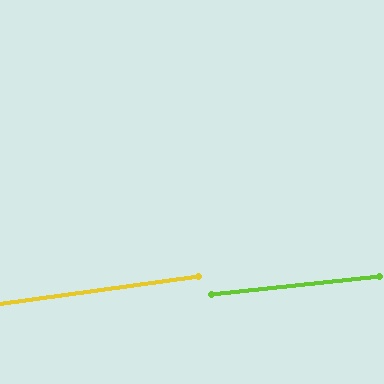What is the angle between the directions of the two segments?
Approximately 2 degrees.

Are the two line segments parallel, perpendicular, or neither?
Parallel — their directions differ by only 1.8°.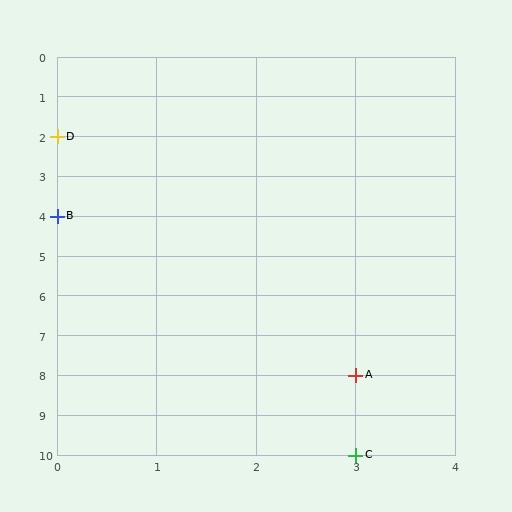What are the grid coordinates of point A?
Point A is at grid coordinates (3, 8).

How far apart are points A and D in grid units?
Points A and D are 3 columns and 6 rows apart (about 6.7 grid units diagonally).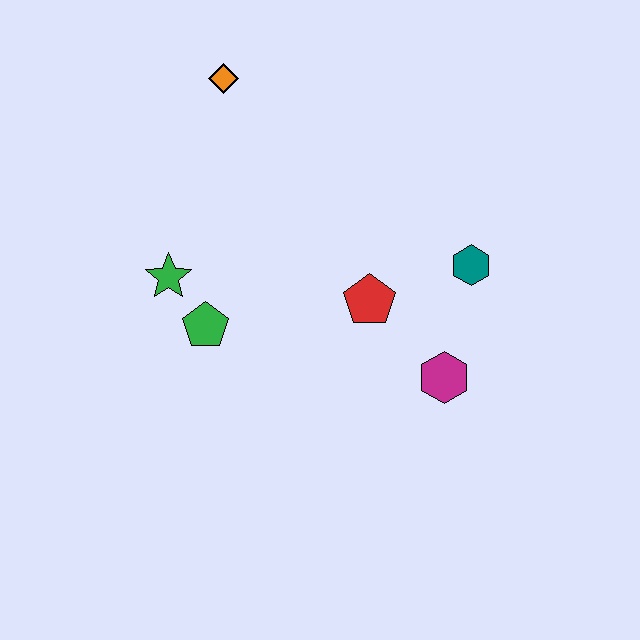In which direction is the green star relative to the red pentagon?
The green star is to the left of the red pentagon.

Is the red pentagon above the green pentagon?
Yes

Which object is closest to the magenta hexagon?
The red pentagon is closest to the magenta hexagon.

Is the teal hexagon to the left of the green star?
No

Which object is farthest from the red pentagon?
The orange diamond is farthest from the red pentagon.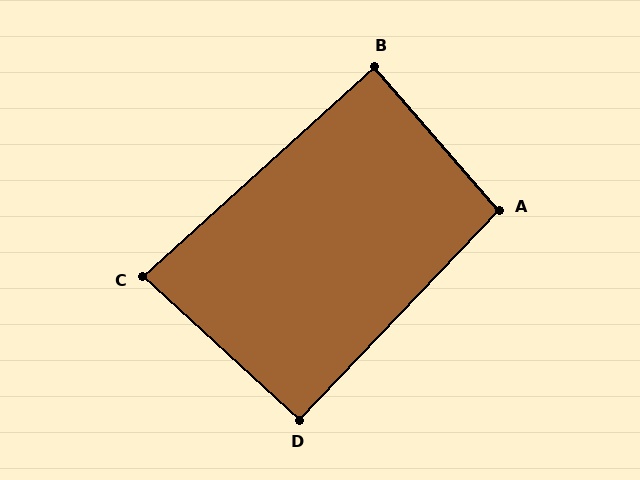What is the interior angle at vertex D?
Approximately 91 degrees (approximately right).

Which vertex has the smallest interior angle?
C, at approximately 85 degrees.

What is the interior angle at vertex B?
Approximately 89 degrees (approximately right).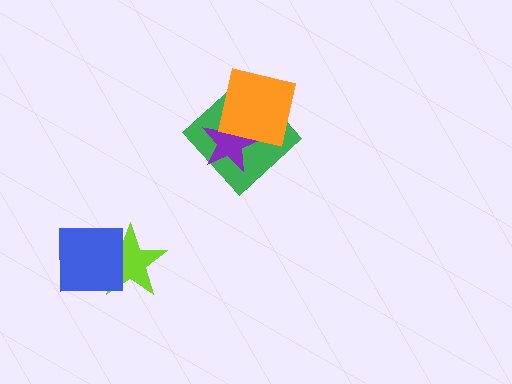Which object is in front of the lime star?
The blue square is in front of the lime star.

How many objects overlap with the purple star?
2 objects overlap with the purple star.